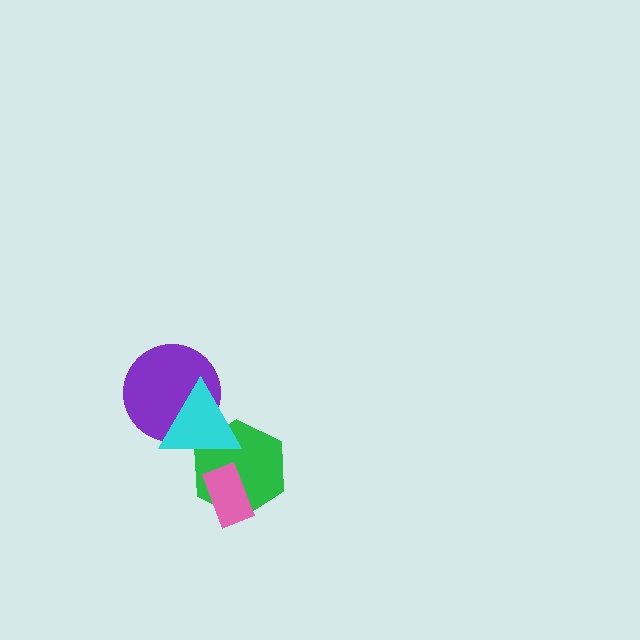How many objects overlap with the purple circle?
1 object overlaps with the purple circle.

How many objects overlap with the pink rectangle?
1 object overlaps with the pink rectangle.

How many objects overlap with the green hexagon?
2 objects overlap with the green hexagon.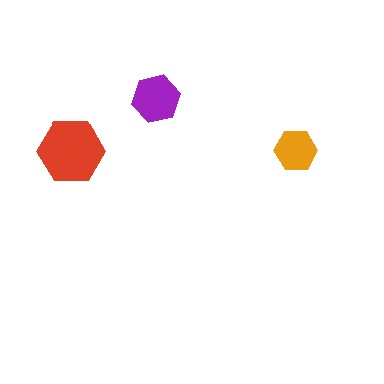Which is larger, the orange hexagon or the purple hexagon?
The purple one.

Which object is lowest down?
The orange hexagon is bottommost.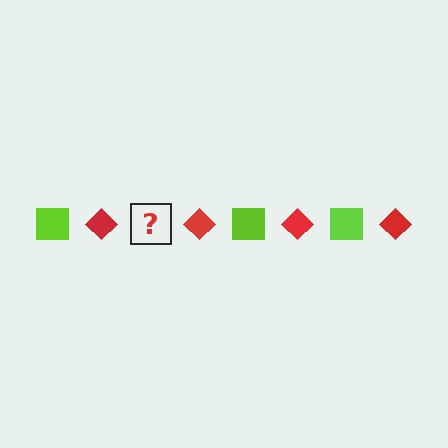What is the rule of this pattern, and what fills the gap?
The rule is that the pattern alternates between lime square and red diamond. The gap should be filled with a lime square.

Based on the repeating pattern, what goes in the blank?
The blank should be a lime square.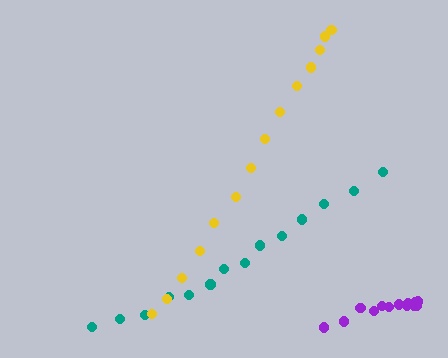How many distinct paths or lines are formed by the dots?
There are 3 distinct paths.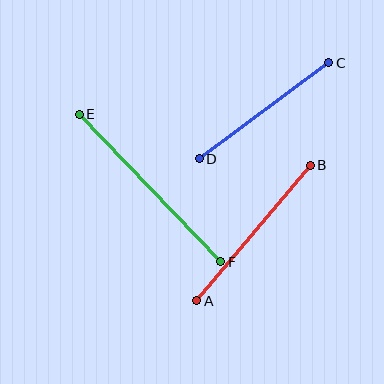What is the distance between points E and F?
The distance is approximately 205 pixels.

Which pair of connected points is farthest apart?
Points E and F are farthest apart.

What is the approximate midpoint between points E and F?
The midpoint is at approximately (150, 188) pixels.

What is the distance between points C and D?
The distance is approximately 162 pixels.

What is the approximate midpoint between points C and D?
The midpoint is at approximately (264, 111) pixels.